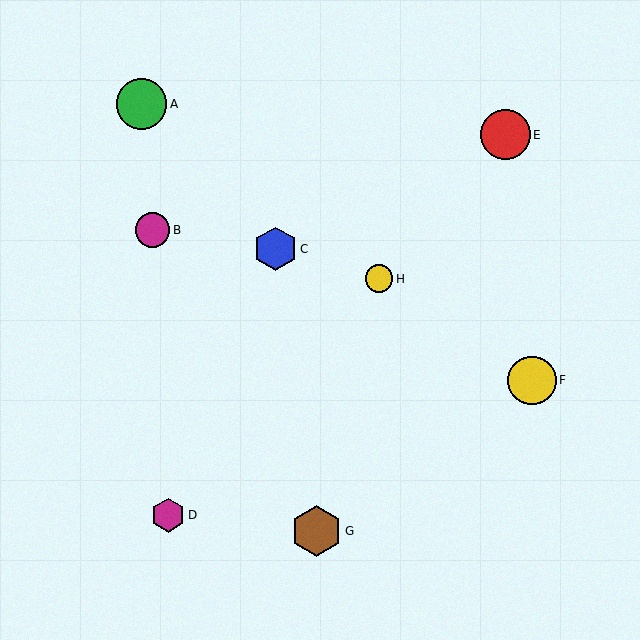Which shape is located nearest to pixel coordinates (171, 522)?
The magenta hexagon (labeled D) at (168, 515) is nearest to that location.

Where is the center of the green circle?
The center of the green circle is at (142, 104).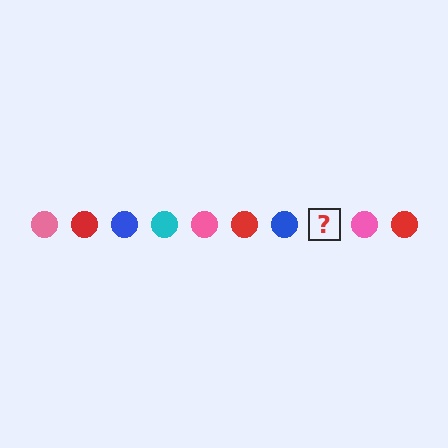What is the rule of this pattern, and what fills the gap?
The rule is that the pattern cycles through pink, red, blue, cyan circles. The gap should be filled with a cyan circle.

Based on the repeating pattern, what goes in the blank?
The blank should be a cyan circle.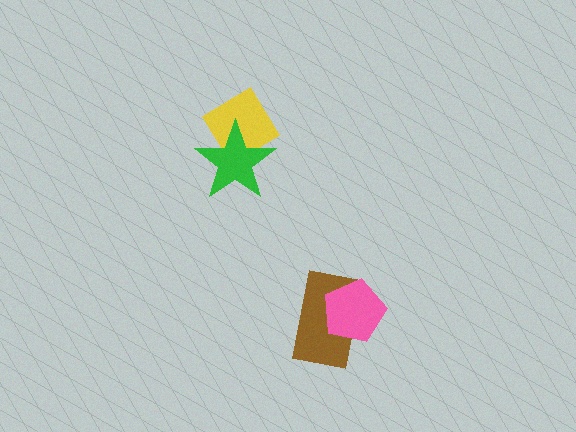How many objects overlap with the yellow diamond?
1 object overlaps with the yellow diamond.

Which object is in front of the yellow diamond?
The green star is in front of the yellow diamond.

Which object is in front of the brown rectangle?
The pink pentagon is in front of the brown rectangle.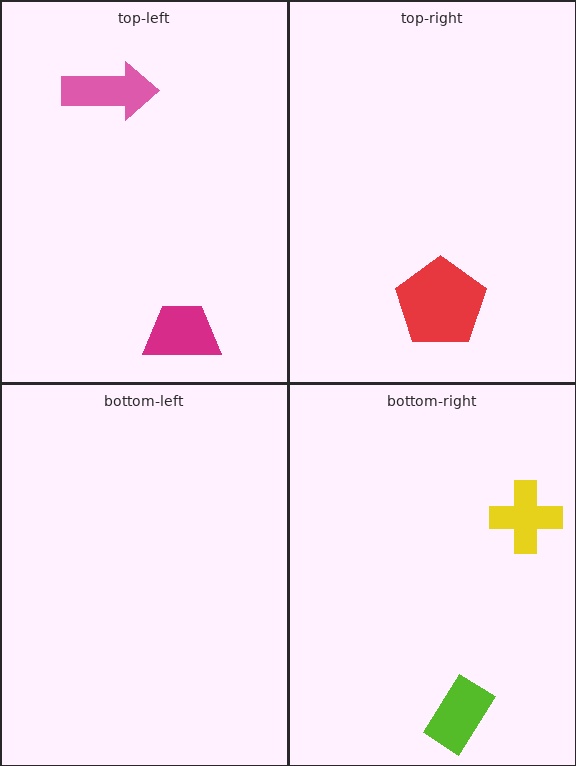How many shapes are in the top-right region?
1.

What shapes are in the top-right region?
The red pentagon.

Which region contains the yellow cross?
The bottom-right region.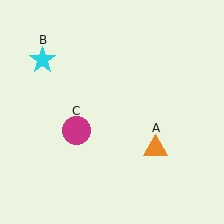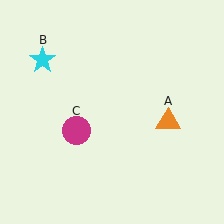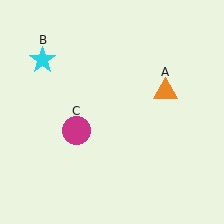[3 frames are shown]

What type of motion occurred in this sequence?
The orange triangle (object A) rotated counterclockwise around the center of the scene.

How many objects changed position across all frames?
1 object changed position: orange triangle (object A).